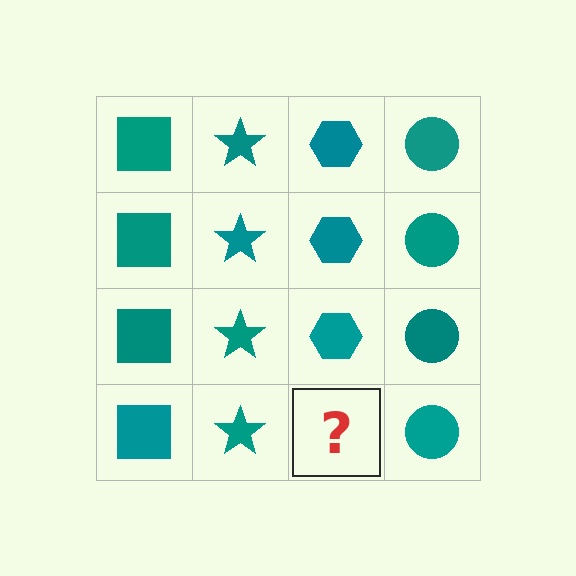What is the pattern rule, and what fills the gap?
The rule is that each column has a consistent shape. The gap should be filled with a teal hexagon.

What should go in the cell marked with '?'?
The missing cell should contain a teal hexagon.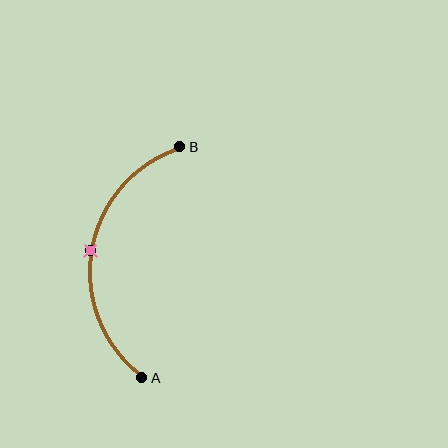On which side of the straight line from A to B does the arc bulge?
The arc bulges to the left of the straight line connecting A and B.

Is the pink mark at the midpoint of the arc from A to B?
Yes. The pink mark lies on the arc at equal arc-length from both A and B — it is the arc midpoint.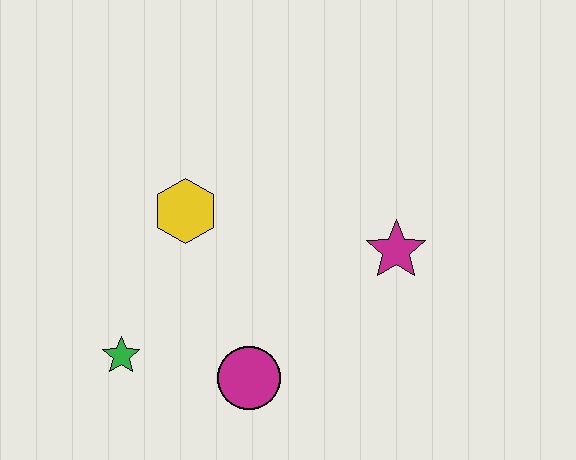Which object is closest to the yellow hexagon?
The green star is closest to the yellow hexagon.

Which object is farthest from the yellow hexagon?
The magenta star is farthest from the yellow hexagon.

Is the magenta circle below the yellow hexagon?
Yes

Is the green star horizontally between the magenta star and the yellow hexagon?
No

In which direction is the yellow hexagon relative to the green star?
The yellow hexagon is above the green star.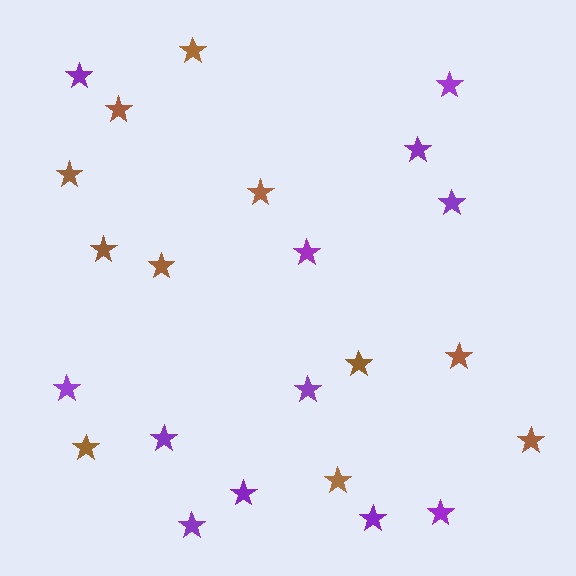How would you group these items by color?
There are 2 groups: one group of purple stars (12) and one group of brown stars (11).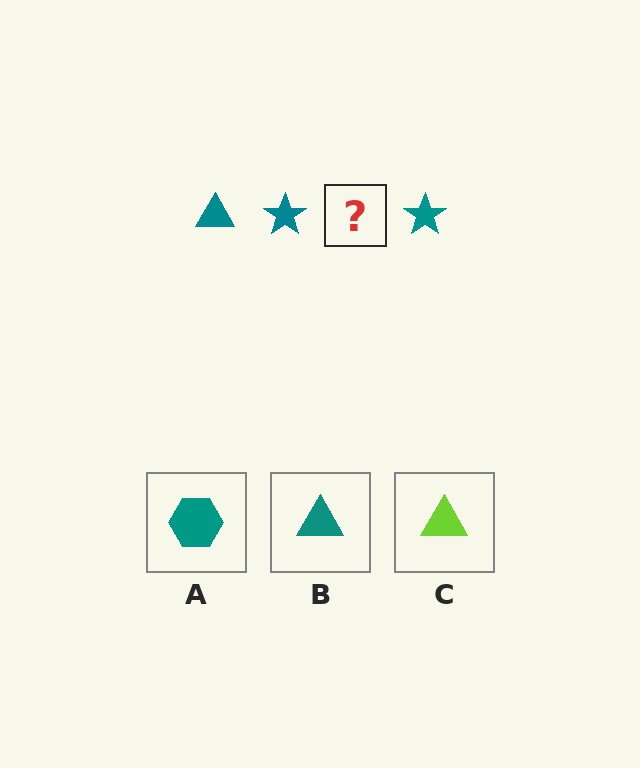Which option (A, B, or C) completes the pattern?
B.